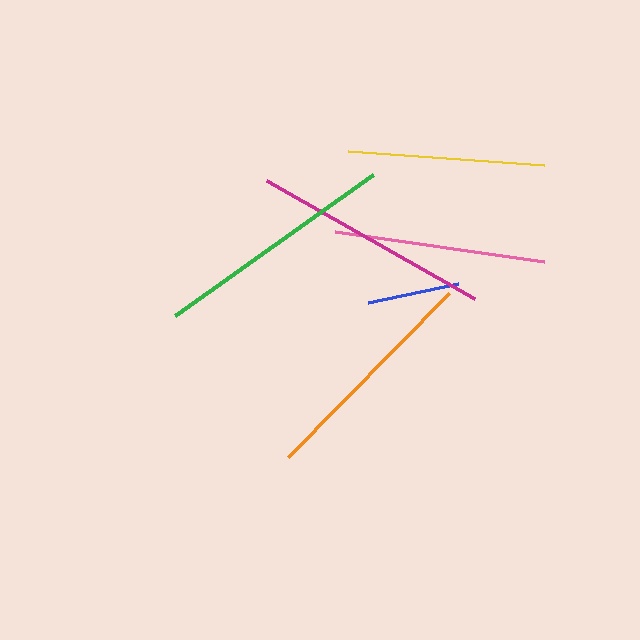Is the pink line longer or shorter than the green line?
The green line is longer than the pink line.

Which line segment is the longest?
The green line is the longest at approximately 244 pixels.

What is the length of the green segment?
The green segment is approximately 244 pixels long.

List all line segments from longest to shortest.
From longest to shortest: green, magenta, orange, pink, yellow, blue.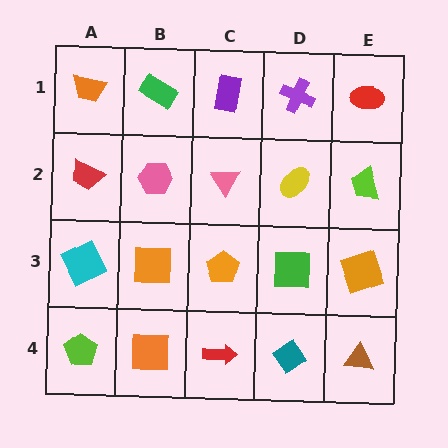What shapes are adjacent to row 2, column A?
An orange trapezoid (row 1, column A), a cyan square (row 3, column A), a pink hexagon (row 2, column B).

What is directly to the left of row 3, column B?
A cyan square.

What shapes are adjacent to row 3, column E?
A lime trapezoid (row 2, column E), a brown triangle (row 4, column E), a green square (row 3, column D).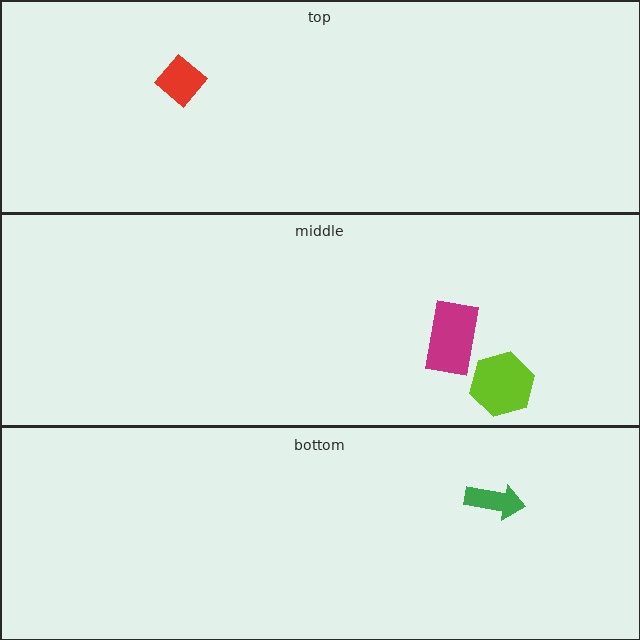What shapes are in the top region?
The red diamond.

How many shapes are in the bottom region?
1.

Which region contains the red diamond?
The top region.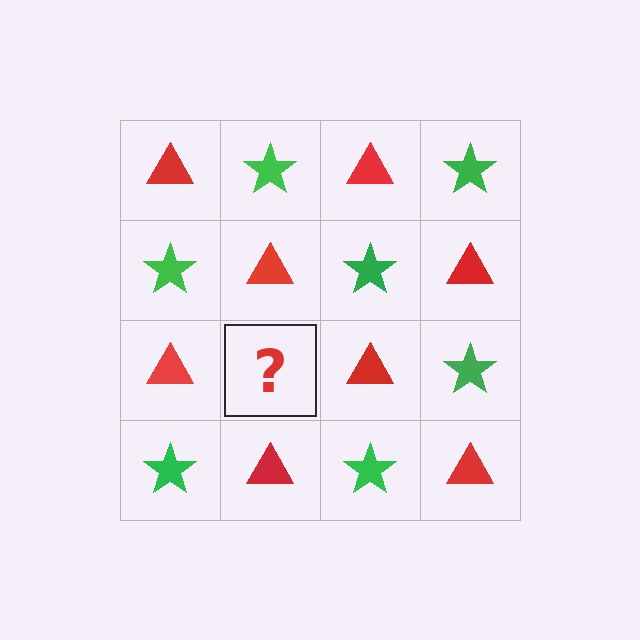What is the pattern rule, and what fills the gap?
The rule is that it alternates red triangle and green star in a checkerboard pattern. The gap should be filled with a green star.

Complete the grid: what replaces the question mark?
The question mark should be replaced with a green star.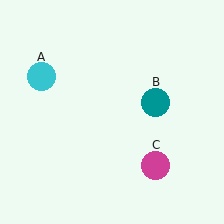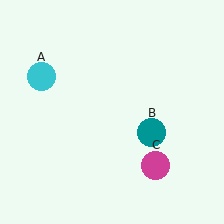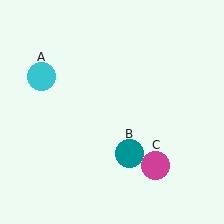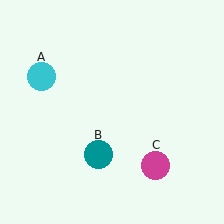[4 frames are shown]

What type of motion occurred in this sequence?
The teal circle (object B) rotated clockwise around the center of the scene.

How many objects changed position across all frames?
1 object changed position: teal circle (object B).